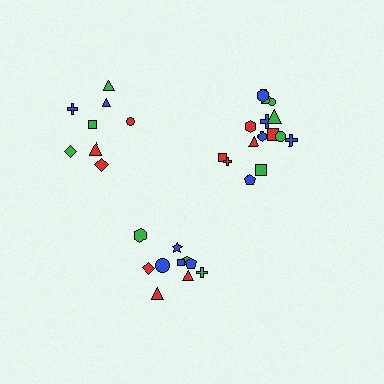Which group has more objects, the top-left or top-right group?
The top-right group.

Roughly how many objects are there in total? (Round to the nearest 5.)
Roughly 35 objects in total.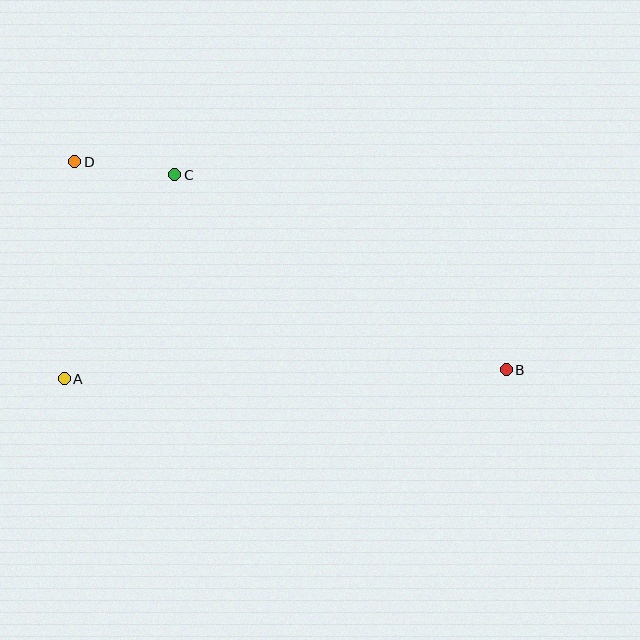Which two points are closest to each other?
Points C and D are closest to each other.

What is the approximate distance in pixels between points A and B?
The distance between A and B is approximately 442 pixels.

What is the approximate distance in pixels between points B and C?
The distance between B and C is approximately 385 pixels.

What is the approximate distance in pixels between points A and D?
The distance between A and D is approximately 217 pixels.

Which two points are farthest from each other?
Points B and D are farthest from each other.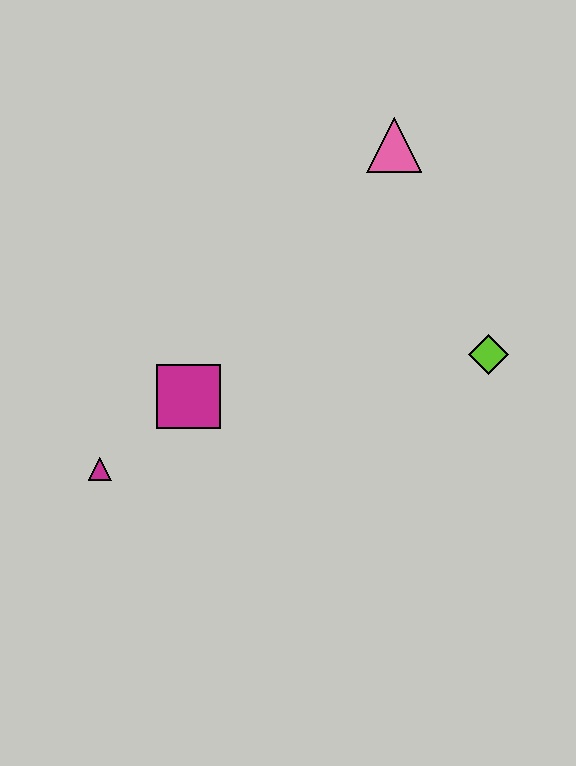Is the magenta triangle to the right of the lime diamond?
No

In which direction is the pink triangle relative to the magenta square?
The pink triangle is above the magenta square.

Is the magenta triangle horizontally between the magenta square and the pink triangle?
No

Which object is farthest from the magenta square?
The pink triangle is farthest from the magenta square.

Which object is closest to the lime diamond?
The pink triangle is closest to the lime diamond.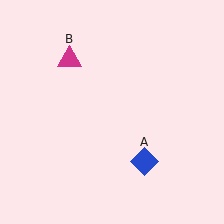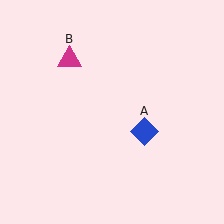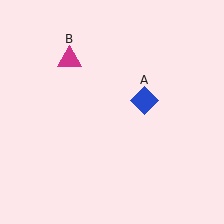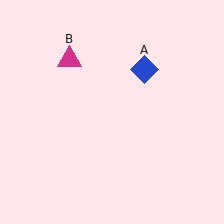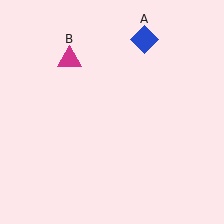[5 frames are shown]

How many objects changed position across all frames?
1 object changed position: blue diamond (object A).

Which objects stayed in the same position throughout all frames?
Magenta triangle (object B) remained stationary.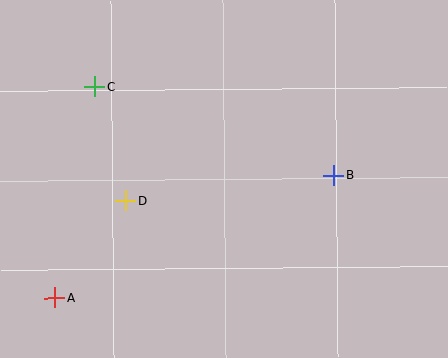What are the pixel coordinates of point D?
Point D is at (126, 201).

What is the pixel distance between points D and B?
The distance between D and B is 209 pixels.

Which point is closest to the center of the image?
Point D at (126, 201) is closest to the center.